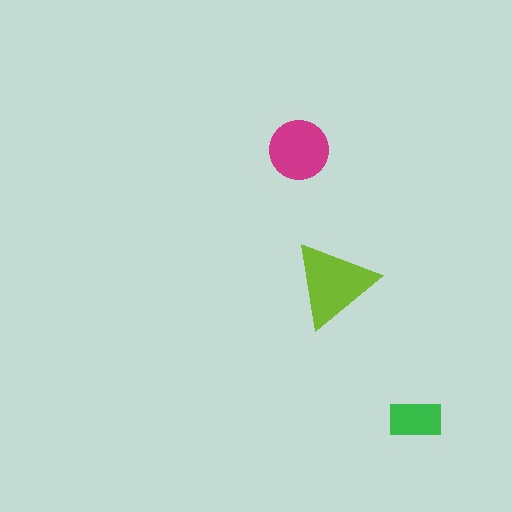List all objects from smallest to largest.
The green rectangle, the magenta circle, the lime triangle.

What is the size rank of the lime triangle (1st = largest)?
1st.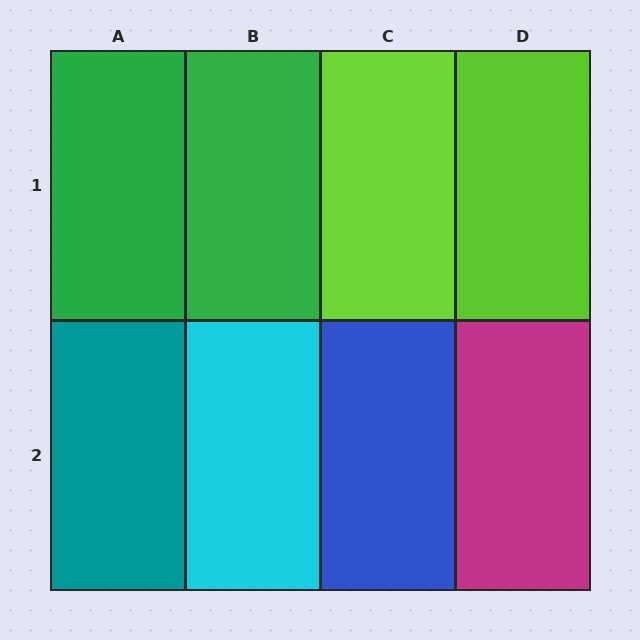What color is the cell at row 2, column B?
Cyan.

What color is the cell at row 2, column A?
Teal.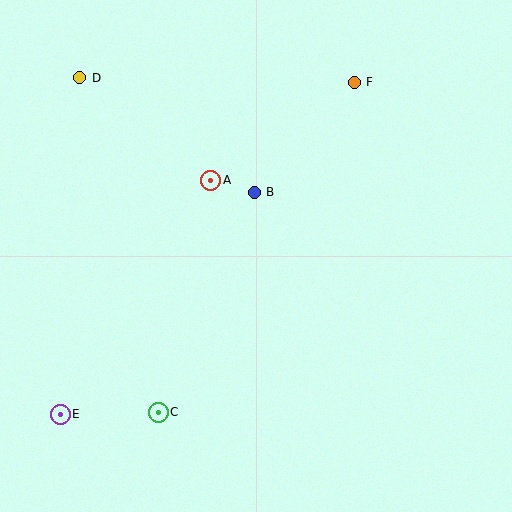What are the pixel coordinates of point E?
Point E is at (60, 414).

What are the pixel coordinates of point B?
Point B is at (254, 192).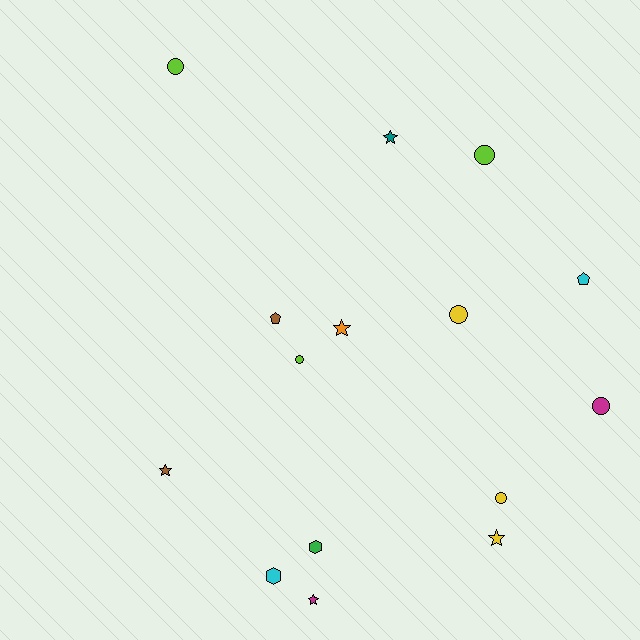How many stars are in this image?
There are 5 stars.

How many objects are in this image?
There are 15 objects.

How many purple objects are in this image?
There are no purple objects.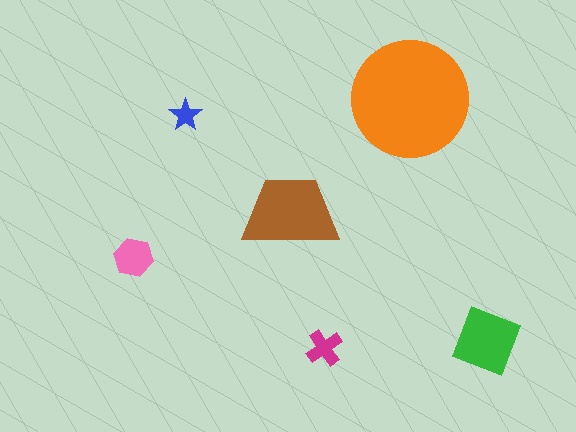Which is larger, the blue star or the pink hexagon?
The pink hexagon.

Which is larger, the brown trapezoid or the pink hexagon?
The brown trapezoid.